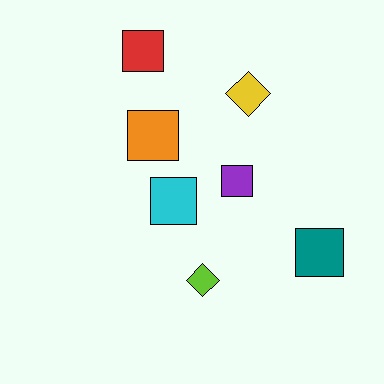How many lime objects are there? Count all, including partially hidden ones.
There is 1 lime object.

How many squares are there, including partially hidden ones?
There are 5 squares.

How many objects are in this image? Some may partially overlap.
There are 7 objects.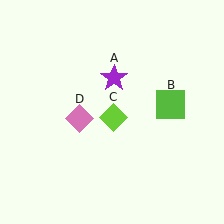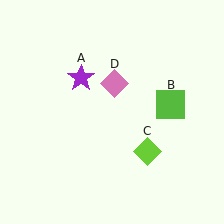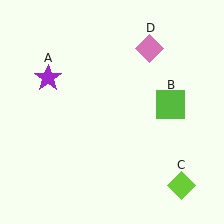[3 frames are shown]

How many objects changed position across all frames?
3 objects changed position: purple star (object A), lime diamond (object C), pink diamond (object D).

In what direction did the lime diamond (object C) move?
The lime diamond (object C) moved down and to the right.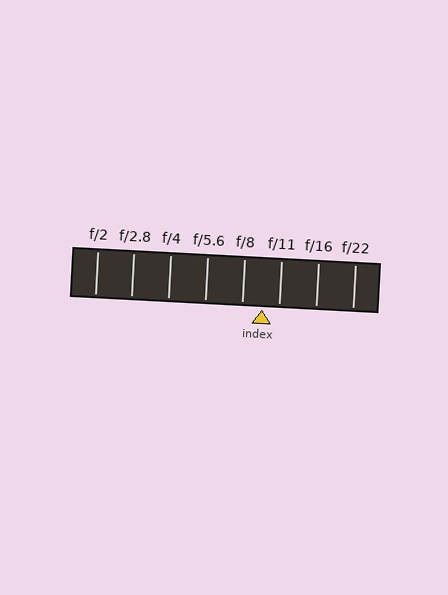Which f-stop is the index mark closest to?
The index mark is closest to f/11.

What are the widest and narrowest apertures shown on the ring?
The widest aperture shown is f/2 and the narrowest is f/22.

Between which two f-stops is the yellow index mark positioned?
The index mark is between f/8 and f/11.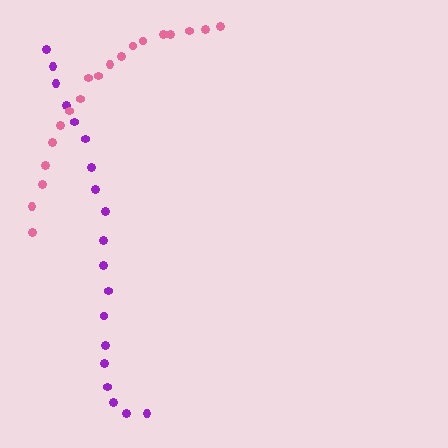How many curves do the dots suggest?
There are 2 distinct paths.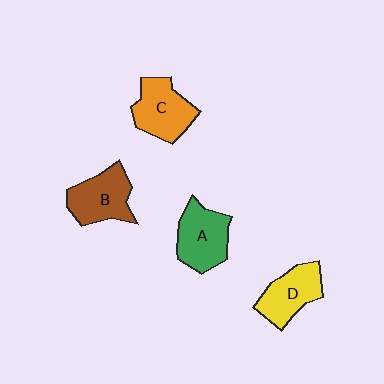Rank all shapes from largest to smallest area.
From largest to smallest: A (green), C (orange), B (brown), D (yellow).